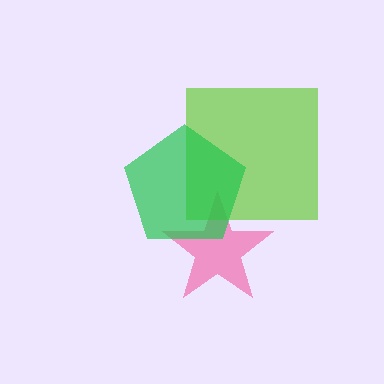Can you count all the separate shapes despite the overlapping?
Yes, there are 3 separate shapes.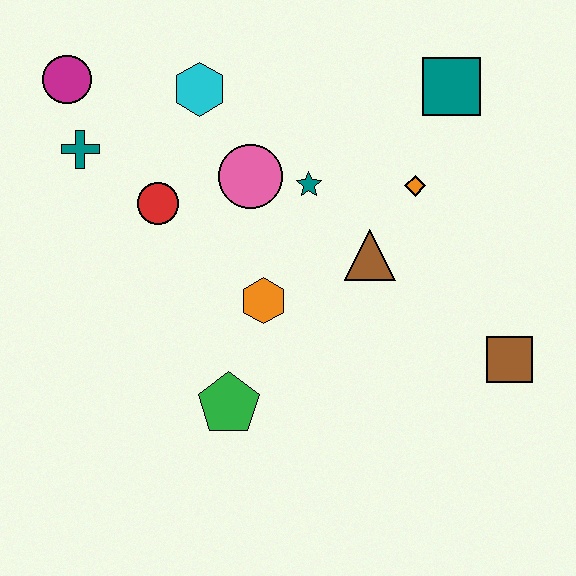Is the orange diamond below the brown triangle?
No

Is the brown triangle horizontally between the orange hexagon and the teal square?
Yes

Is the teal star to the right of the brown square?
No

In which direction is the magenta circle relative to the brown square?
The magenta circle is to the left of the brown square.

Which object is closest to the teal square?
The orange diamond is closest to the teal square.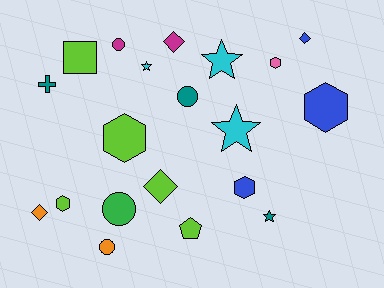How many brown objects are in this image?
There are no brown objects.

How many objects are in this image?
There are 20 objects.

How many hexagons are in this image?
There are 5 hexagons.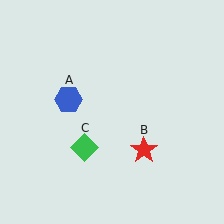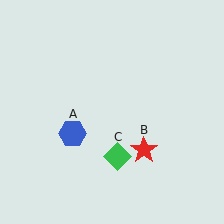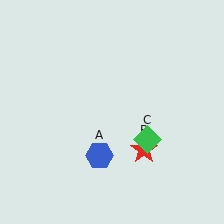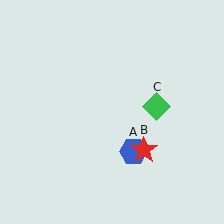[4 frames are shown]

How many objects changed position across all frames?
2 objects changed position: blue hexagon (object A), green diamond (object C).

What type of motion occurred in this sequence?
The blue hexagon (object A), green diamond (object C) rotated counterclockwise around the center of the scene.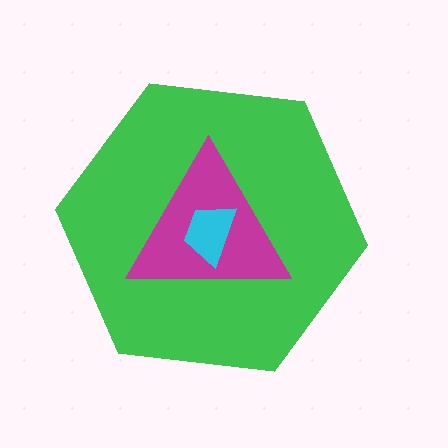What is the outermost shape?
The green hexagon.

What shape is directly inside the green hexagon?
The magenta triangle.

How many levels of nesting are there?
3.